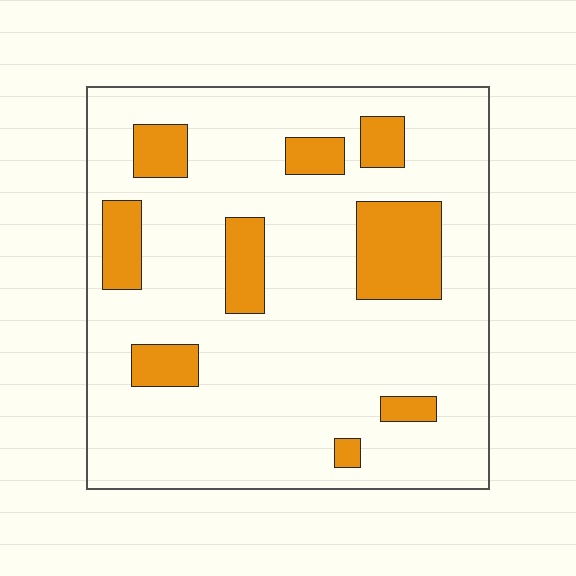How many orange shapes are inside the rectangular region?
9.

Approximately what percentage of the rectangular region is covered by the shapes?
Approximately 20%.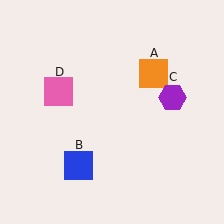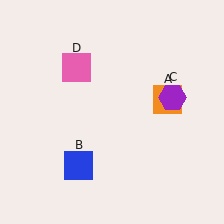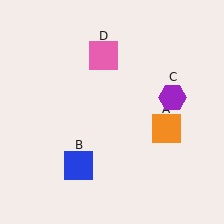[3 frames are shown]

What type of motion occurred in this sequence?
The orange square (object A), pink square (object D) rotated clockwise around the center of the scene.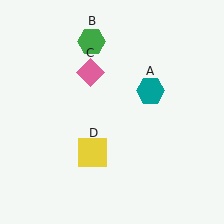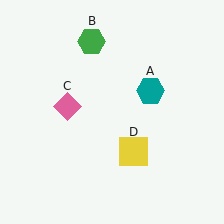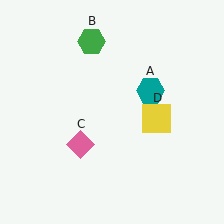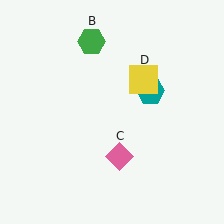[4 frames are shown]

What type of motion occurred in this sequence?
The pink diamond (object C), yellow square (object D) rotated counterclockwise around the center of the scene.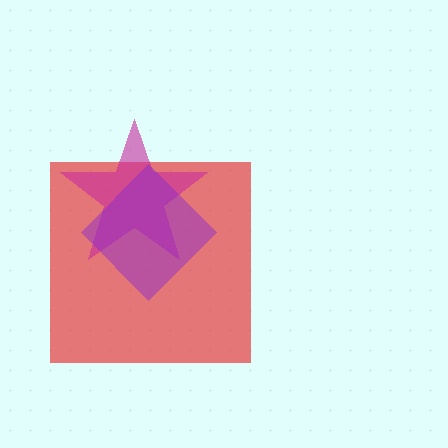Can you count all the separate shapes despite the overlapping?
Yes, there are 3 separate shapes.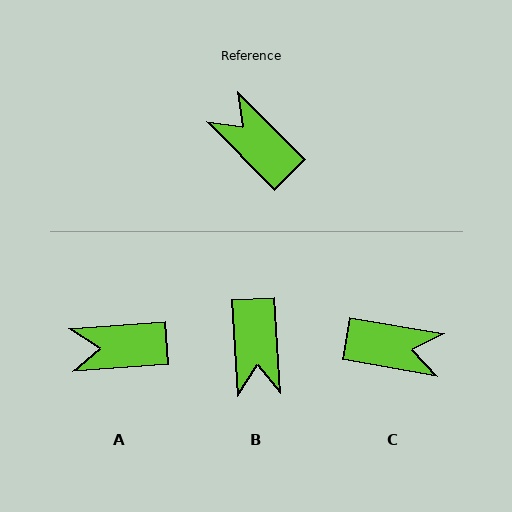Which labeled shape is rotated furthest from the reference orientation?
C, about 145 degrees away.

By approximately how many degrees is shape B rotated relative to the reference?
Approximately 138 degrees counter-clockwise.